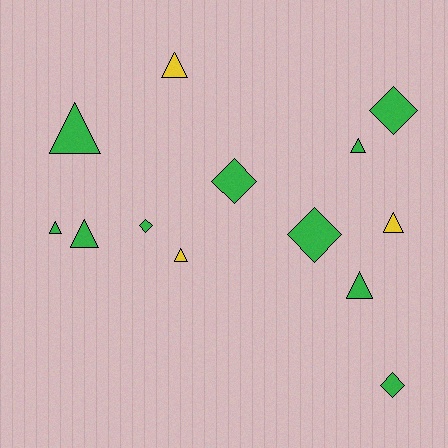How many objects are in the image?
There are 13 objects.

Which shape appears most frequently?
Triangle, with 8 objects.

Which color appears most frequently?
Green, with 10 objects.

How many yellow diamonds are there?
There are no yellow diamonds.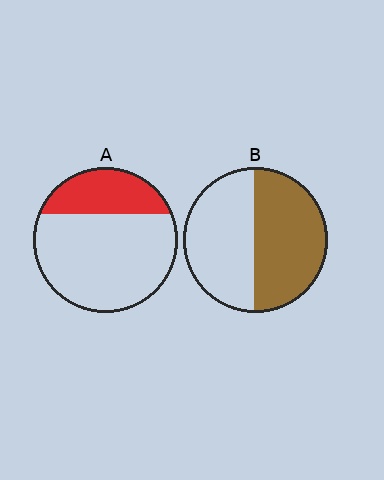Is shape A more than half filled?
No.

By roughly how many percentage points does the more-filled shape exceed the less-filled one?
By roughly 25 percentage points (B over A).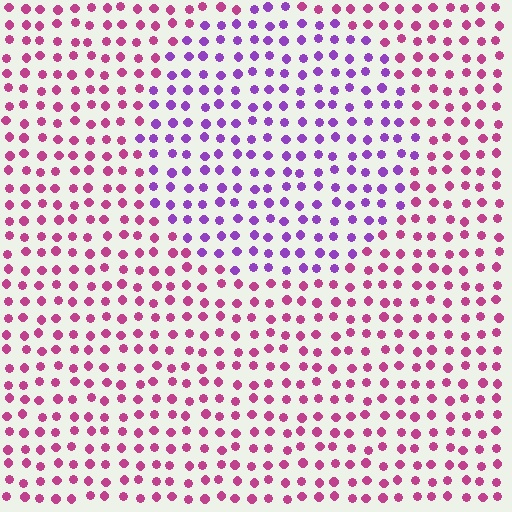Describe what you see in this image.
The image is filled with small magenta elements in a uniform arrangement. A circle-shaped region is visible where the elements are tinted to a slightly different hue, forming a subtle color boundary.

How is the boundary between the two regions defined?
The boundary is defined purely by a slight shift in hue (about 46 degrees). Spacing, size, and orientation are identical on both sides.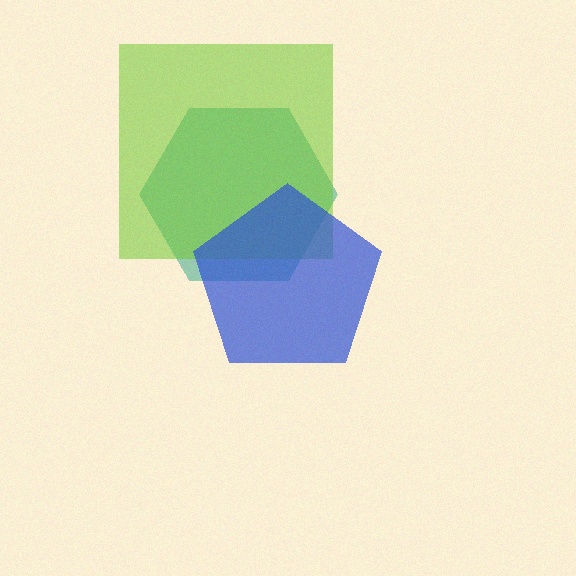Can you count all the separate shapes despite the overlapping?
Yes, there are 3 separate shapes.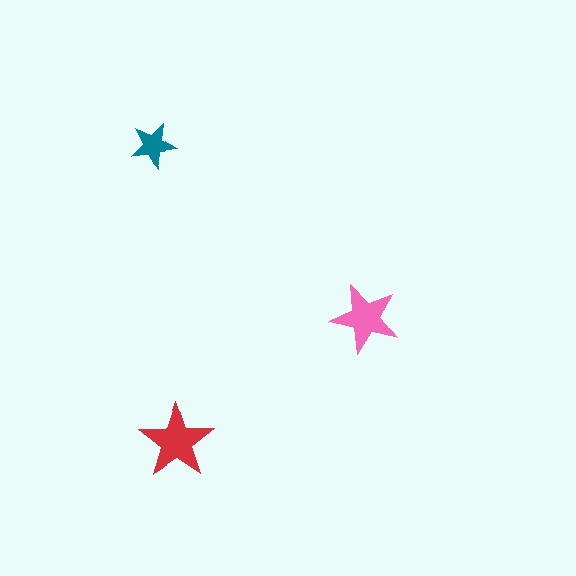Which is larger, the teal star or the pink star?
The pink one.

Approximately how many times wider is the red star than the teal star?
About 1.5 times wider.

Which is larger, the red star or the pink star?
The red one.